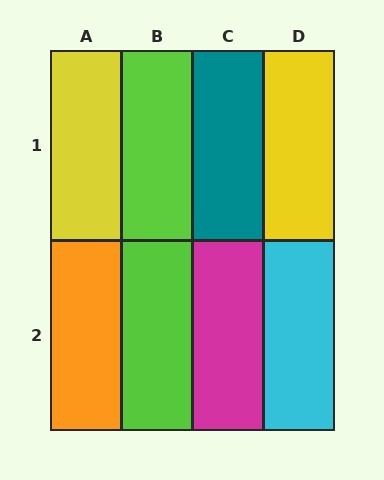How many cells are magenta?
1 cell is magenta.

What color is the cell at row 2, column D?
Cyan.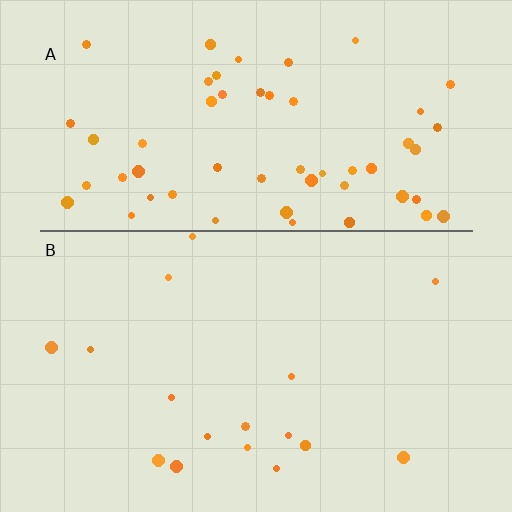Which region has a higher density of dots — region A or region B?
A (the top).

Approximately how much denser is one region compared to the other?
Approximately 3.4× — region A over region B.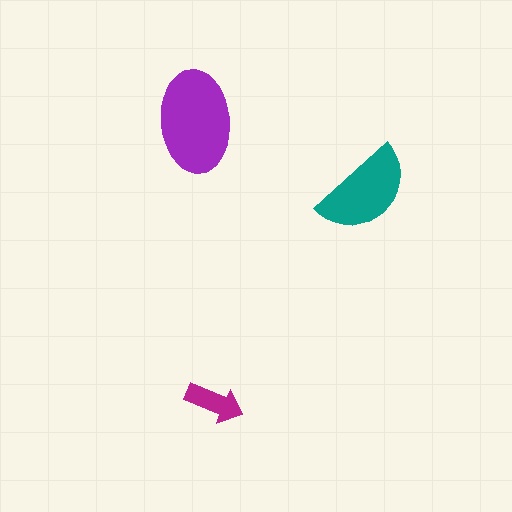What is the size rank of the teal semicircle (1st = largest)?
2nd.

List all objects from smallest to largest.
The magenta arrow, the teal semicircle, the purple ellipse.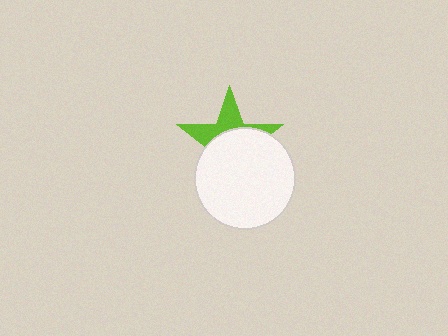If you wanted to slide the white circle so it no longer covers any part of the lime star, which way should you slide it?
Slide it down — that is the most direct way to separate the two shapes.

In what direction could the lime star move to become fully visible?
The lime star could move up. That would shift it out from behind the white circle entirely.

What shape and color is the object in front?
The object in front is a white circle.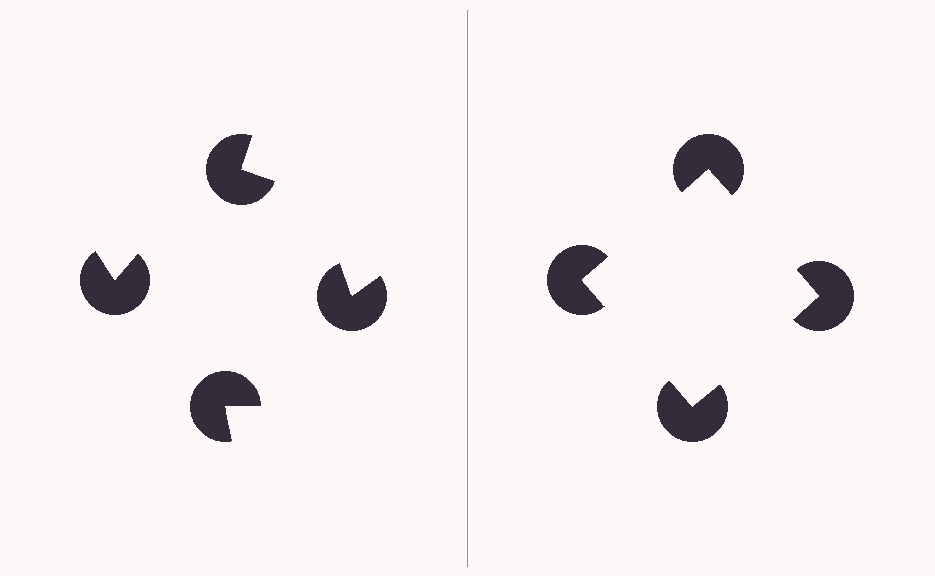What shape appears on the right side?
An illusory square.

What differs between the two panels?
The pac-man discs are positioned identically on both sides; only the wedge orientations differ. On the right they align to a square; on the left they are misaligned.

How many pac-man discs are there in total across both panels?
8 — 4 on each side.